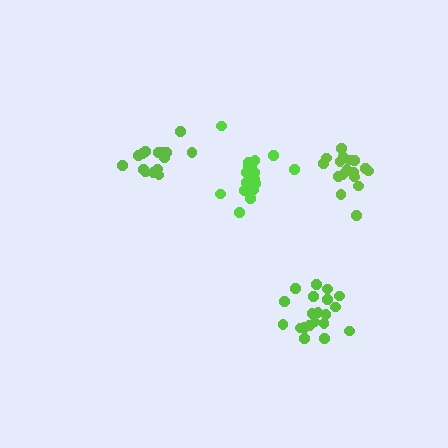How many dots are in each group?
Group 1: 20 dots, Group 2: 20 dots, Group 3: 16 dots, Group 4: 18 dots (74 total).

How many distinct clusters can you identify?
There are 4 distinct clusters.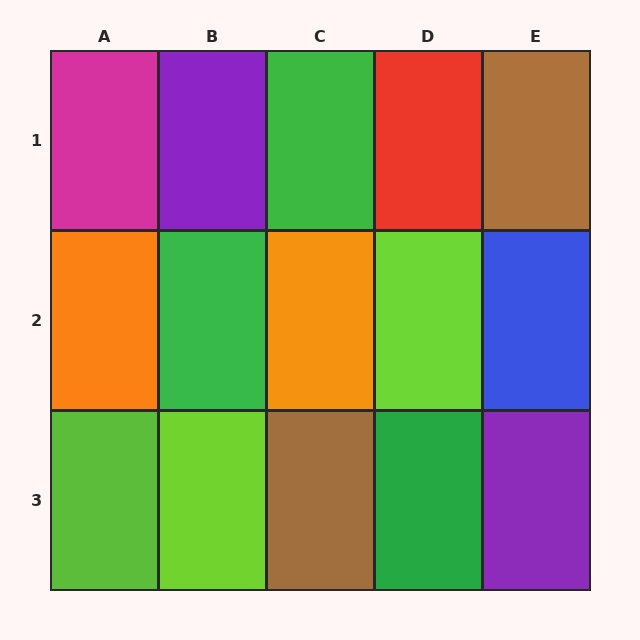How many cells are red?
1 cell is red.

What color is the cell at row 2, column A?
Orange.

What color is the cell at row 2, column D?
Lime.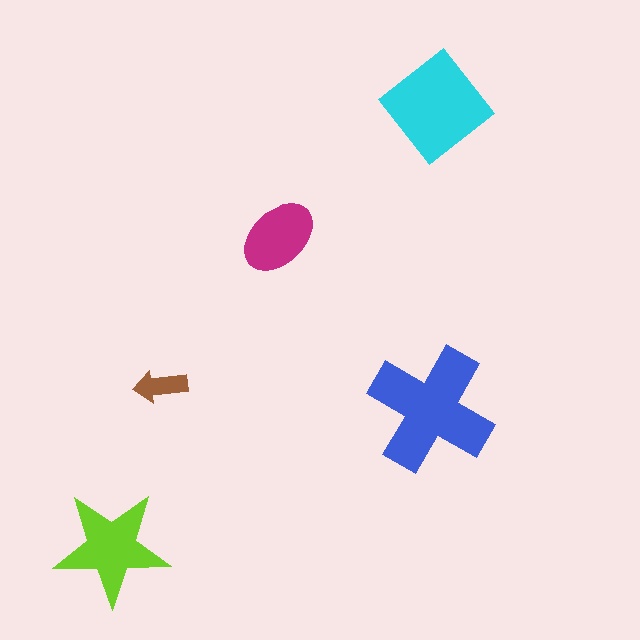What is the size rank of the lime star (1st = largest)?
3rd.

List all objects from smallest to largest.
The brown arrow, the magenta ellipse, the lime star, the cyan diamond, the blue cross.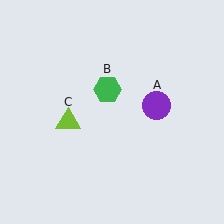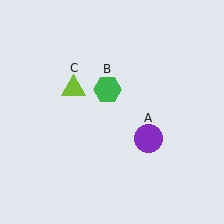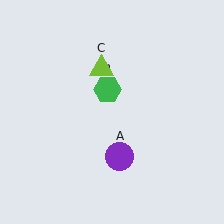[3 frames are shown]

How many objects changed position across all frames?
2 objects changed position: purple circle (object A), lime triangle (object C).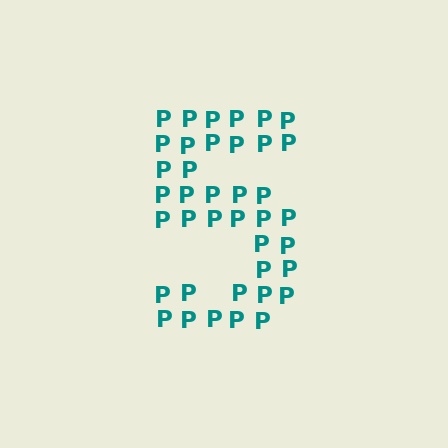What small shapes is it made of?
It is made of small letter P's.